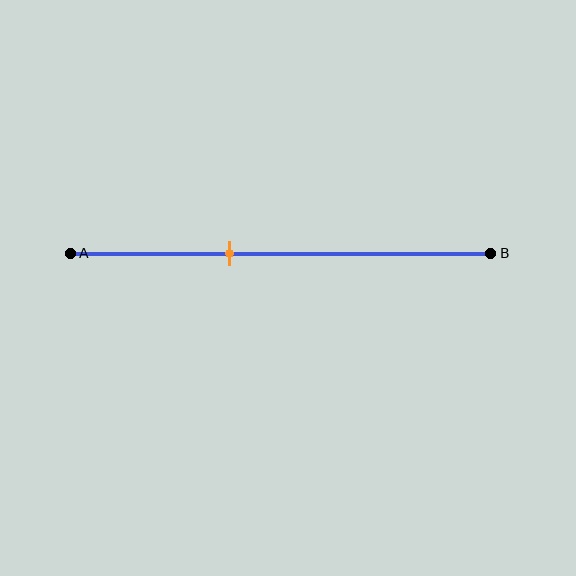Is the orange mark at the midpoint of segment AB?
No, the mark is at about 40% from A, not at the 50% midpoint.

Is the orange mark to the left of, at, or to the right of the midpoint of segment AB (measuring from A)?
The orange mark is to the left of the midpoint of segment AB.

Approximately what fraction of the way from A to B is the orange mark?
The orange mark is approximately 40% of the way from A to B.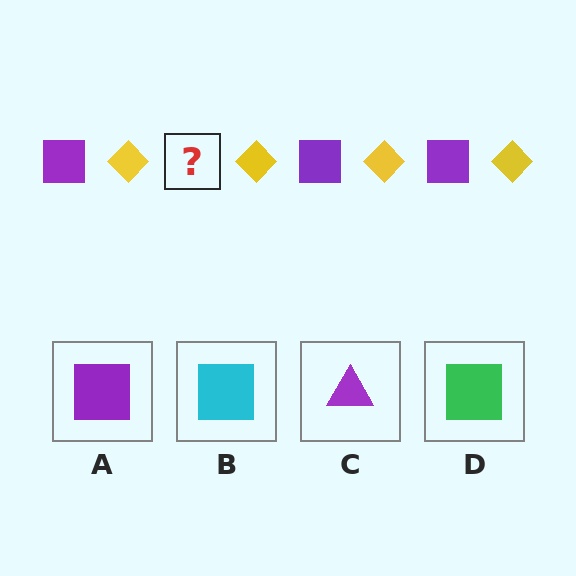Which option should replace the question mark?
Option A.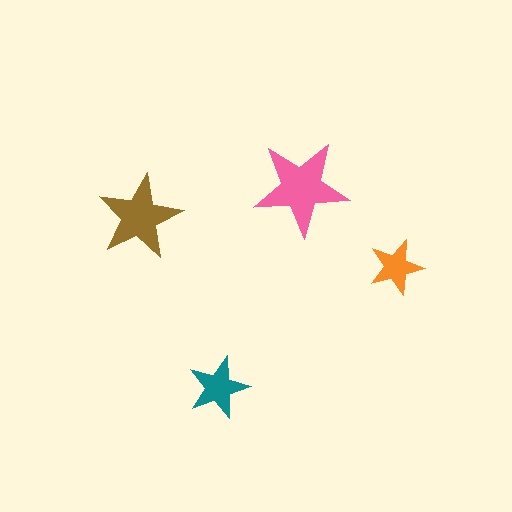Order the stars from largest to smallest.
the pink one, the brown one, the teal one, the orange one.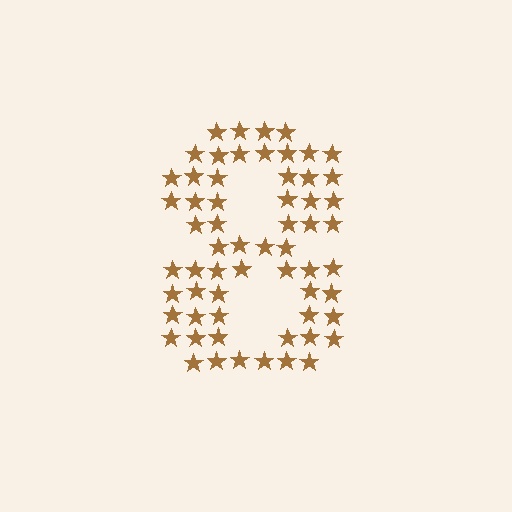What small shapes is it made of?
It is made of small stars.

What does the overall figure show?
The overall figure shows the digit 8.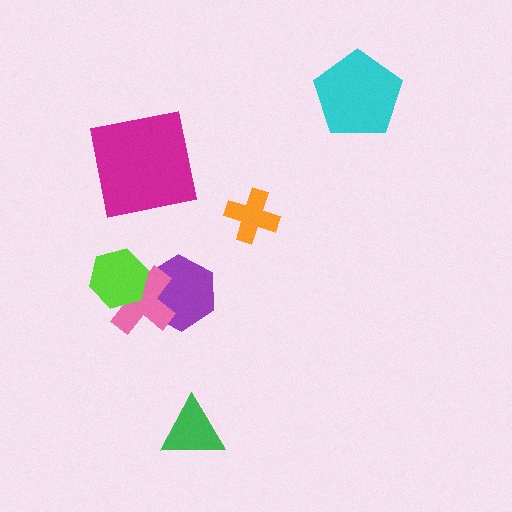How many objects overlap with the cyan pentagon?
0 objects overlap with the cyan pentagon.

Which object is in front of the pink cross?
The lime hexagon is in front of the pink cross.